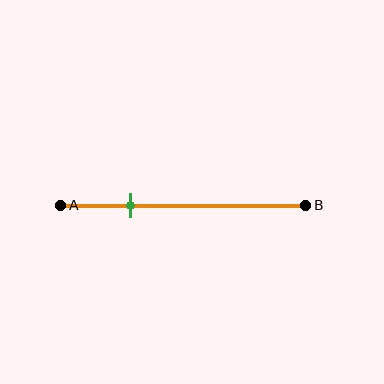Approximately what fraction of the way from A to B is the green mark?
The green mark is approximately 30% of the way from A to B.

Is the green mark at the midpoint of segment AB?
No, the mark is at about 30% from A, not at the 50% midpoint.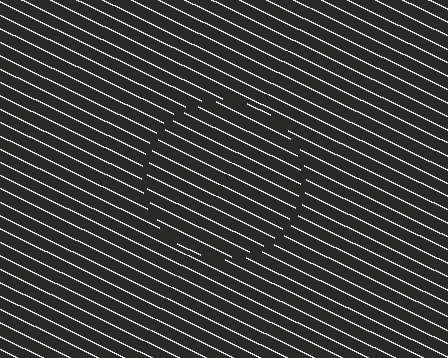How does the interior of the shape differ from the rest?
The interior of the shape contains the same grating, shifted by half a period — the contour is defined by the phase discontinuity where line-ends from the inner and outer gratings abut.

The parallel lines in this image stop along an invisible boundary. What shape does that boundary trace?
An illusory circle. The interior of the shape contains the same grating, shifted by half a period — the contour is defined by the phase discontinuity where line-ends from the inner and outer gratings abut.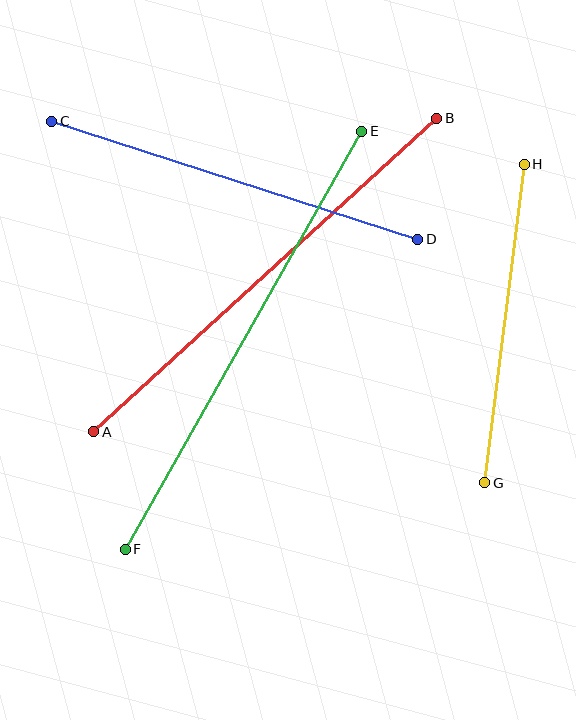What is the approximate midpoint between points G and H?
The midpoint is at approximately (505, 323) pixels.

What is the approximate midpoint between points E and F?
The midpoint is at approximately (243, 340) pixels.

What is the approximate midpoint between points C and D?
The midpoint is at approximately (235, 180) pixels.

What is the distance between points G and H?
The distance is approximately 321 pixels.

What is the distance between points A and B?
The distance is approximately 465 pixels.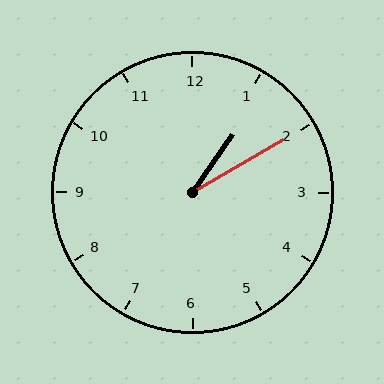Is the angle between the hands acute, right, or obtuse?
It is acute.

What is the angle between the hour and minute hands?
Approximately 25 degrees.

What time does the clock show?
1:10.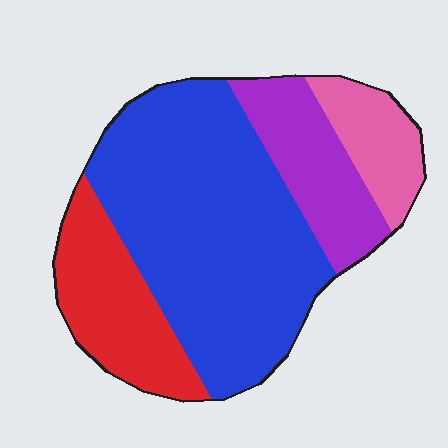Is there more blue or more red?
Blue.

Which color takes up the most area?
Blue, at roughly 55%.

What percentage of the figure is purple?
Purple covers around 15% of the figure.